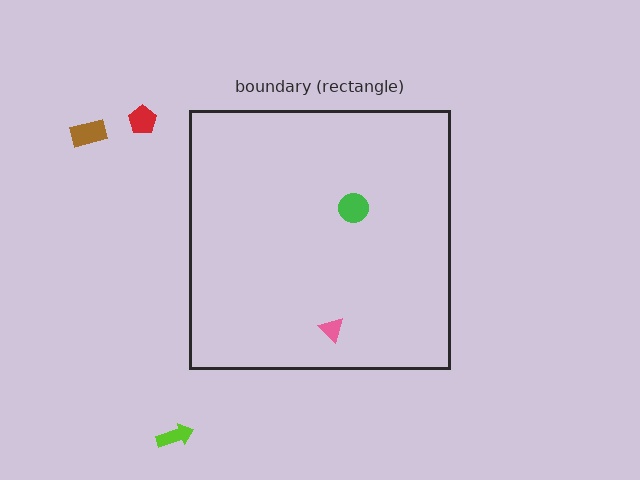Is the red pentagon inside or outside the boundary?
Outside.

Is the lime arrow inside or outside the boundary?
Outside.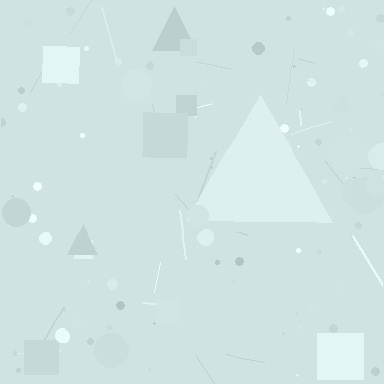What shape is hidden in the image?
A triangle is hidden in the image.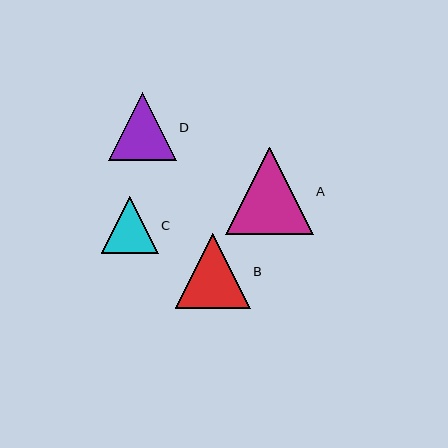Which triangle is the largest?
Triangle A is the largest with a size of approximately 88 pixels.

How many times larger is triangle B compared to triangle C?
Triangle B is approximately 1.3 times the size of triangle C.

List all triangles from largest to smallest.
From largest to smallest: A, B, D, C.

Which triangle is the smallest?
Triangle C is the smallest with a size of approximately 57 pixels.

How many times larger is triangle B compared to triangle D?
Triangle B is approximately 1.1 times the size of triangle D.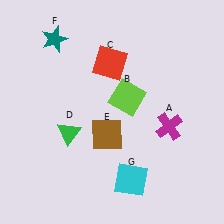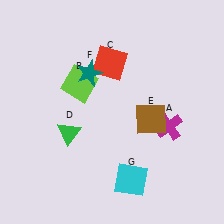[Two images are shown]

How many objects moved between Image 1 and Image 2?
3 objects moved between the two images.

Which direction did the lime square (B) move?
The lime square (B) moved left.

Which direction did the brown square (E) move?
The brown square (E) moved right.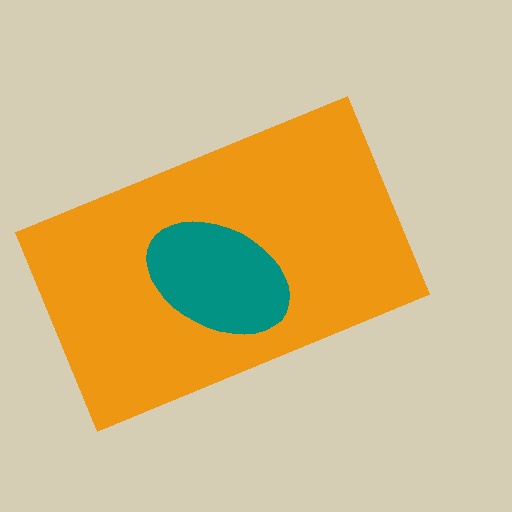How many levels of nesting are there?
2.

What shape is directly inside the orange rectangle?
The teal ellipse.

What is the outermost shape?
The orange rectangle.